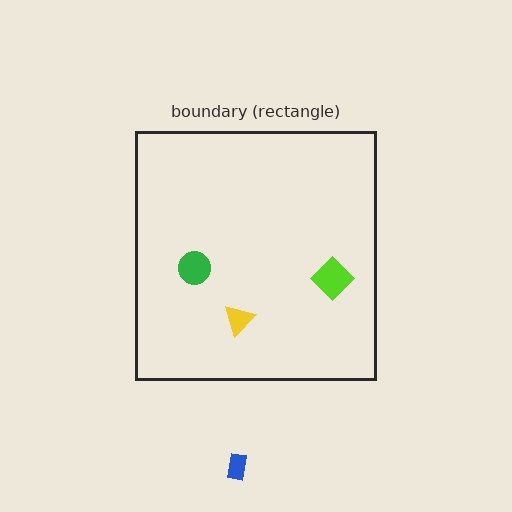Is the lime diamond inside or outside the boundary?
Inside.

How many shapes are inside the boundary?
3 inside, 1 outside.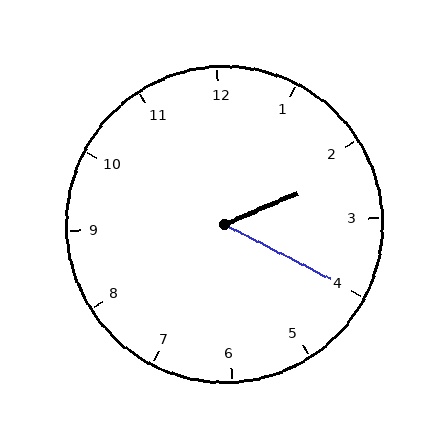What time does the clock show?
2:20.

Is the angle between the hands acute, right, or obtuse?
It is acute.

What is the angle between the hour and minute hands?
Approximately 50 degrees.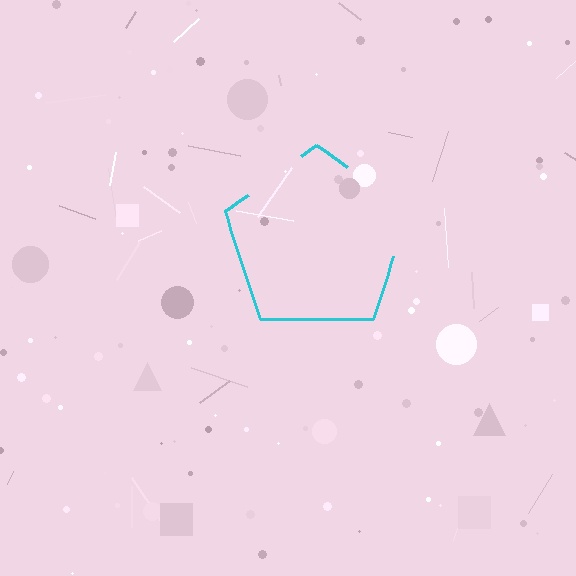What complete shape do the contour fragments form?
The contour fragments form a pentagon.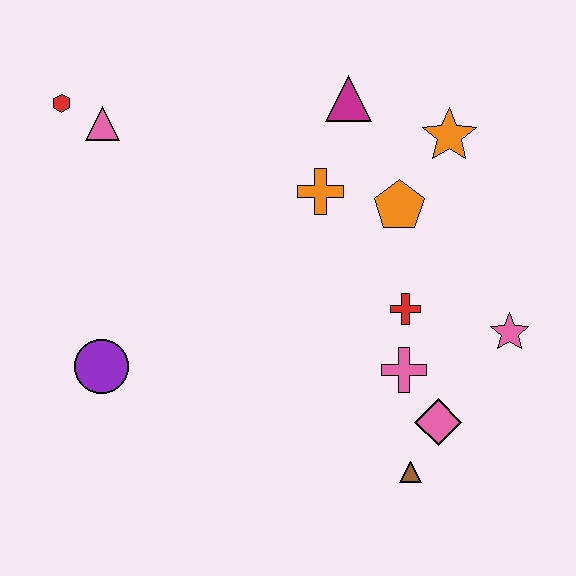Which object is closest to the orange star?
The orange pentagon is closest to the orange star.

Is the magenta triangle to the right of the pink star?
No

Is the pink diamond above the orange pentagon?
No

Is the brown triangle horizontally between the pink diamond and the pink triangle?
Yes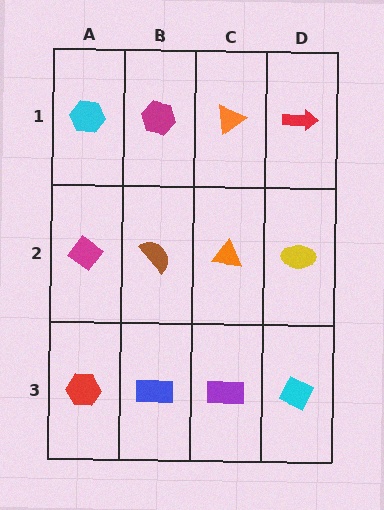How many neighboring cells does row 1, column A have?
2.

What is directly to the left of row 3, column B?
A red hexagon.